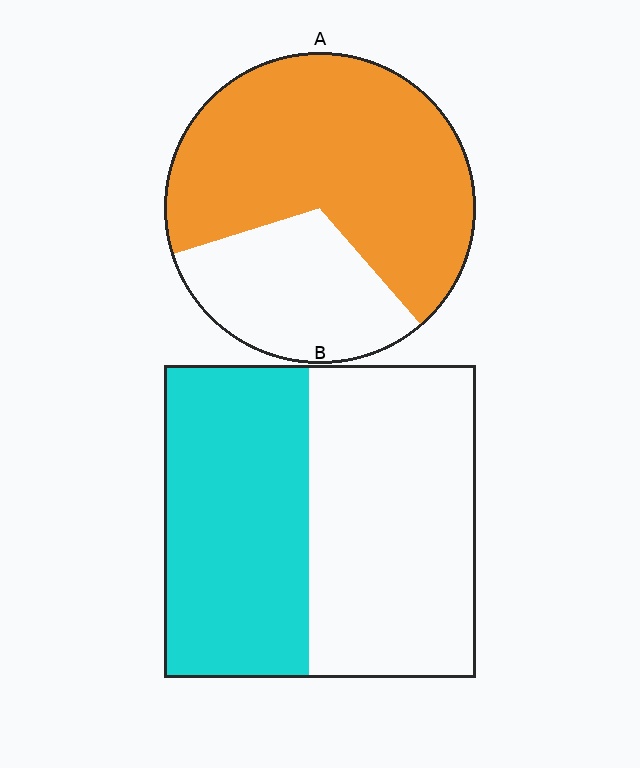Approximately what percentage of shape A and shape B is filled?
A is approximately 70% and B is approximately 45%.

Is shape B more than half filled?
Roughly half.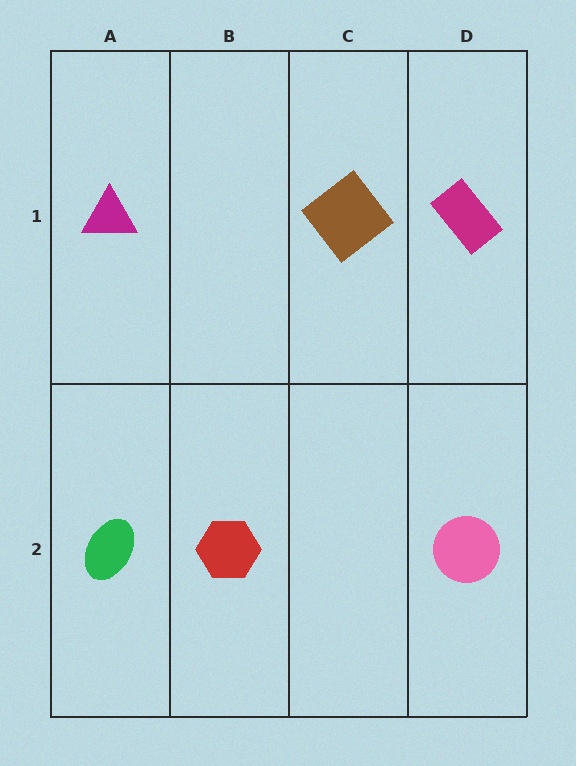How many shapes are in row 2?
3 shapes.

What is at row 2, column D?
A pink circle.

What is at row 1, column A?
A magenta triangle.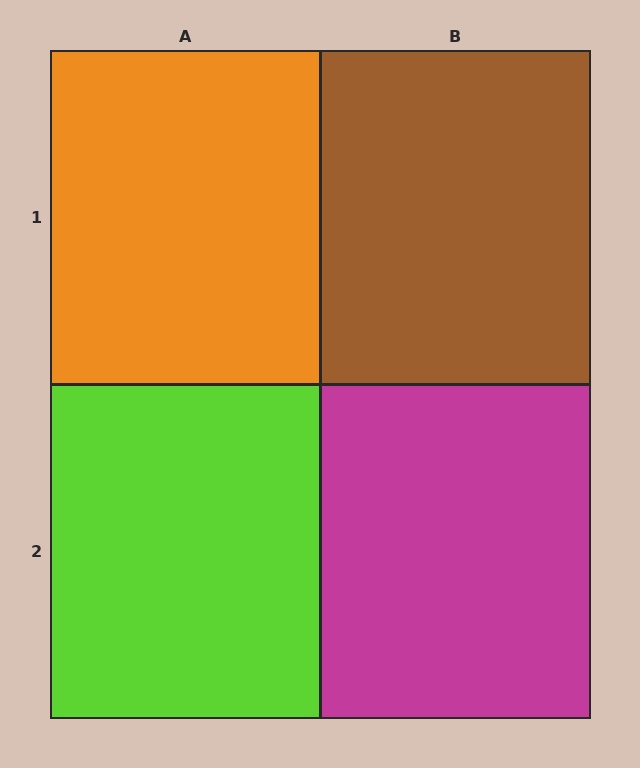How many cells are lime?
1 cell is lime.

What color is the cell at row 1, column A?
Orange.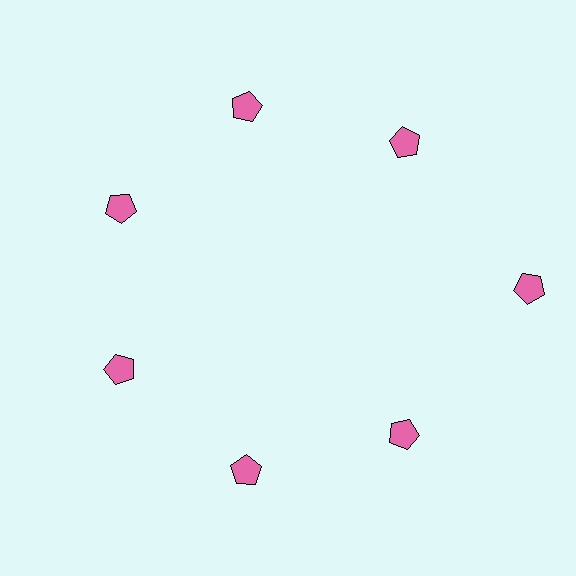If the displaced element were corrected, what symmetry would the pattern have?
It would have 7-fold rotational symmetry — the pattern would map onto itself every 51 degrees.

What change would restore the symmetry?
The symmetry would be restored by moving it inward, back onto the ring so that all 7 pentagons sit at equal angles and equal distance from the center.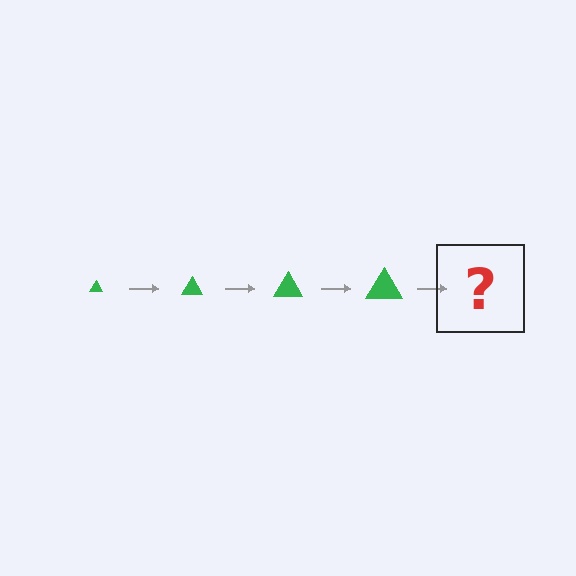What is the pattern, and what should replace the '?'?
The pattern is that the triangle gets progressively larger each step. The '?' should be a green triangle, larger than the previous one.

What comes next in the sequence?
The next element should be a green triangle, larger than the previous one.